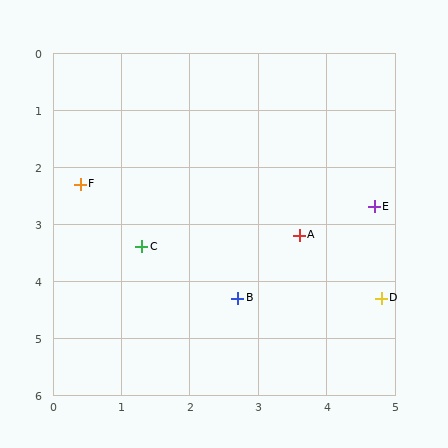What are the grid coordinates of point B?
Point B is at approximately (2.7, 4.3).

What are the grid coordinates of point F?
Point F is at approximately (0.4, 2.3).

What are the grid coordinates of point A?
Point A is at approximately (3.6, 3.2).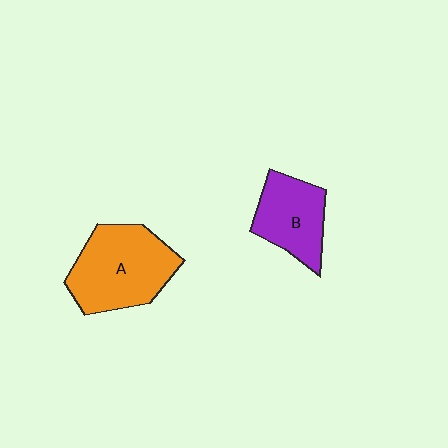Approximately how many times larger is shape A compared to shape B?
Approximately 1.5 times.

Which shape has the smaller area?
Shape B (purple).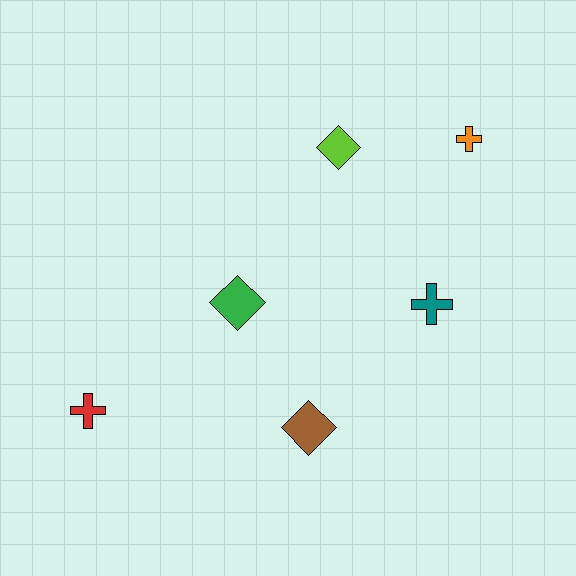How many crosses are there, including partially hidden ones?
There are 3 crosses.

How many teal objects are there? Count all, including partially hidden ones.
There is 1 teal object.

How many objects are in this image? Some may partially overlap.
There are 6 objects.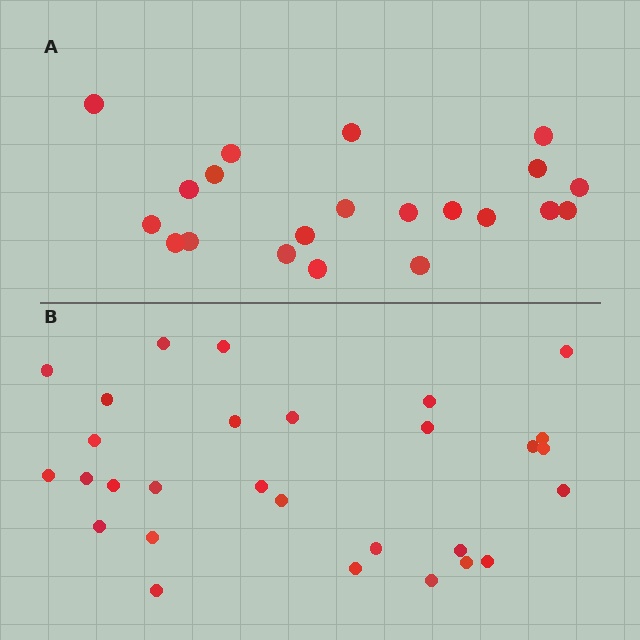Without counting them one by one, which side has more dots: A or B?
Region B (the bottom region) has more dots.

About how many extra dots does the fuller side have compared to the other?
Region B has roughly 8 or so more dots than region A.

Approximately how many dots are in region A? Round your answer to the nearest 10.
About 20 dots. (The exact count is 21, which rounds to 20.)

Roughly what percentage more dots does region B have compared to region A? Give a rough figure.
About 40% more.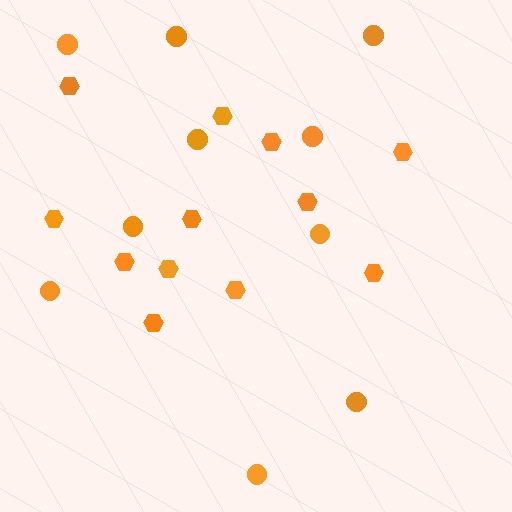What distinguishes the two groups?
There are 2 groups: one group of hexagons (12) and one group of circles (10).